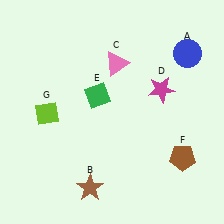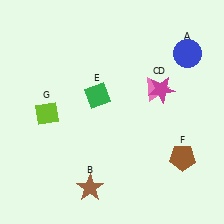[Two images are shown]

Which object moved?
The pink triangle (C) moved right.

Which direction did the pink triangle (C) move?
The pink triangle (C) moved right.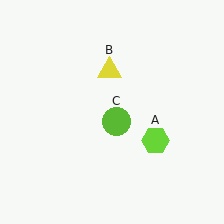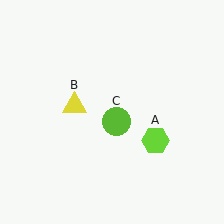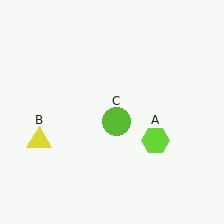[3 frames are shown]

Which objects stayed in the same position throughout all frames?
Lime hexagon (object A) and lime circle (object C) remained stationary.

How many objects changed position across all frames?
1 object changed position: yellow triangle (object B).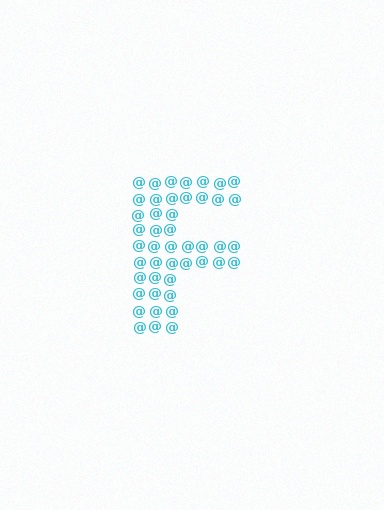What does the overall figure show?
The overall figure shows the letter F.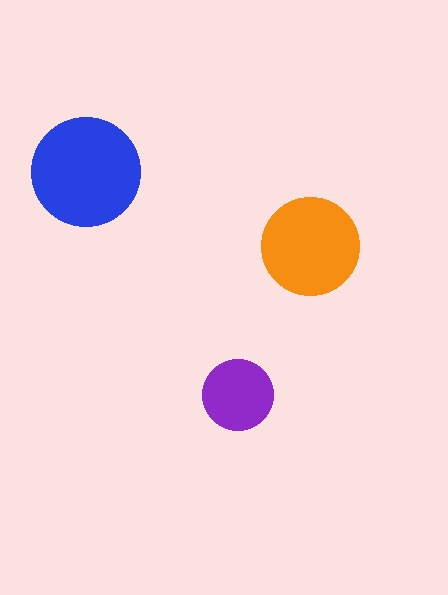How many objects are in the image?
There are 3 objects in the image.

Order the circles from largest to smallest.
the blue one, the orange one, the purple one.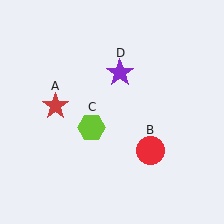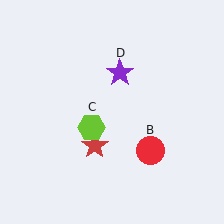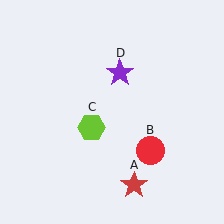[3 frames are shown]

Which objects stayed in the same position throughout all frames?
Red circle (object B) and lime hexagon (object C) and purple star (object D) remained stationary.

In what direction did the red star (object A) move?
The red star (object A) moved down and to the right.